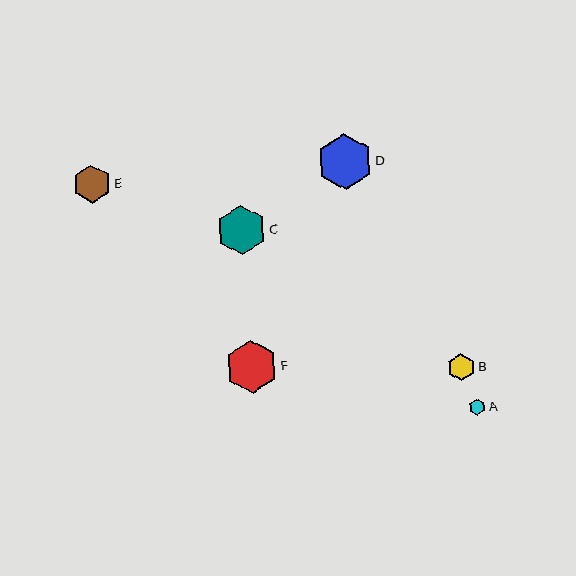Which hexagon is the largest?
Hexagon D is the largest with a size of approximately 56 pixels.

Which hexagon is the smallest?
Hexagon A is the smallest with a size of approximately 16 pixels.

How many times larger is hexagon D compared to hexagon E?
Hexagon D is approximately 1.5 times the size of hexagon E.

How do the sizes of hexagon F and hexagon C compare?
Hexagon F and hexagon C are approximately the same size.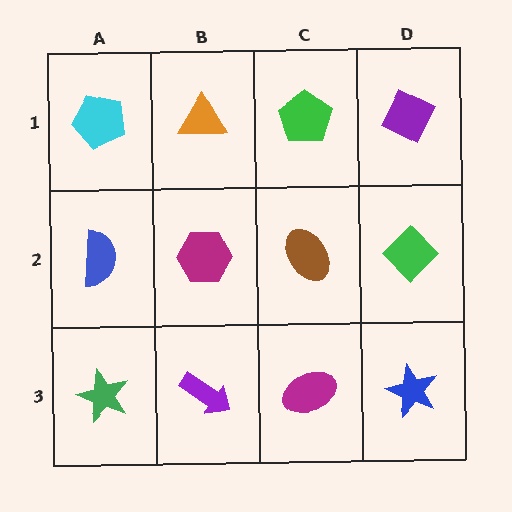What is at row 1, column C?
A green pentagon.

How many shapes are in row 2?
4 shapes.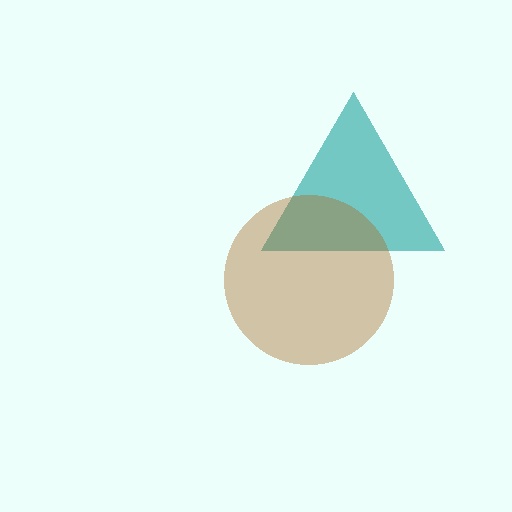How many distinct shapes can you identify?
There are 2 distinct shapes: a teal triangle, a brown circle.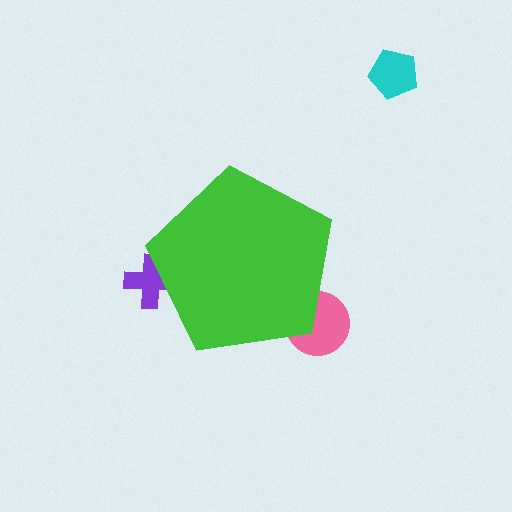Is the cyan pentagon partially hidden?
No, the cyan pentagon is fully visible.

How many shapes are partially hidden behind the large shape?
2 shapes are partially hidden.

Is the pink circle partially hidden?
Yes, the pink circle is partially hidden behind the green pentagon.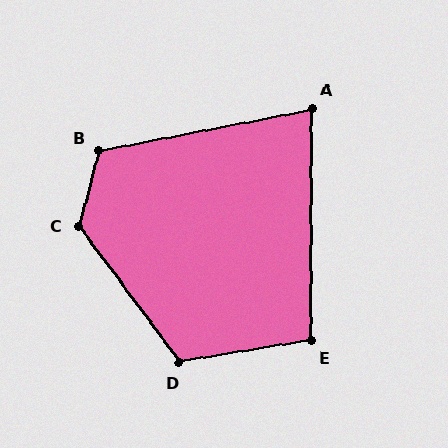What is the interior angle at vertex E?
Approximately 100 degrees (obtuse).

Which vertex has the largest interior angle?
C, at approximately 129 degrees.